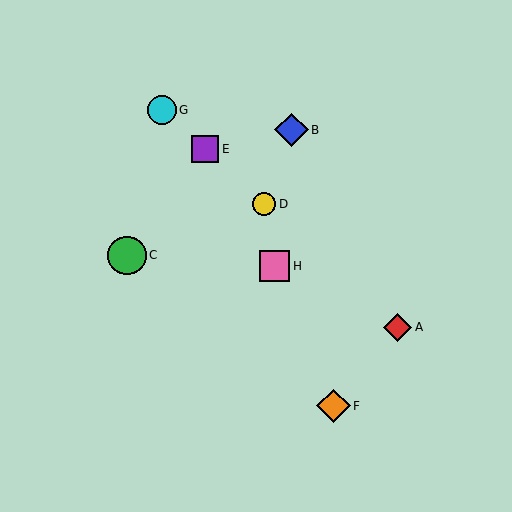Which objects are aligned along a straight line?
Objects A, D, E, G are aligned along a straight line.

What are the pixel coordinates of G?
Object G is at (162, 110).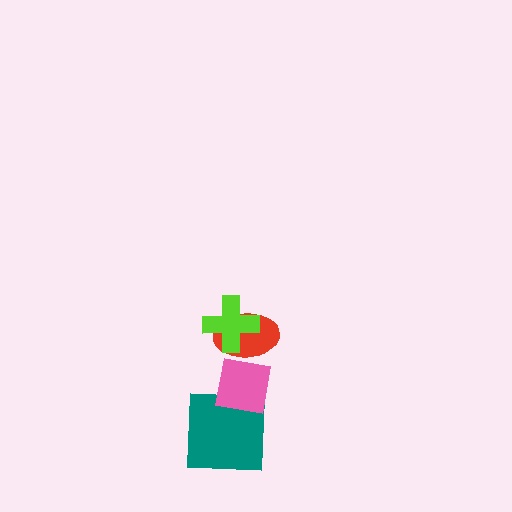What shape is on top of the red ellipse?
The lime cross is on top of the red ellipse.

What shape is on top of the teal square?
The pink square is on top of the teal square.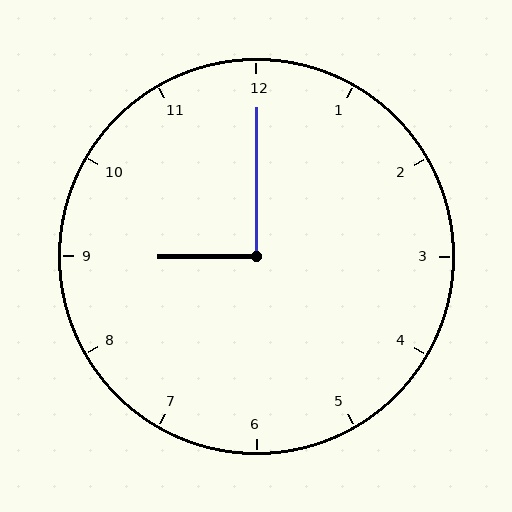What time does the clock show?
9:00.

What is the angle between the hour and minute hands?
Approximately 90 degrees.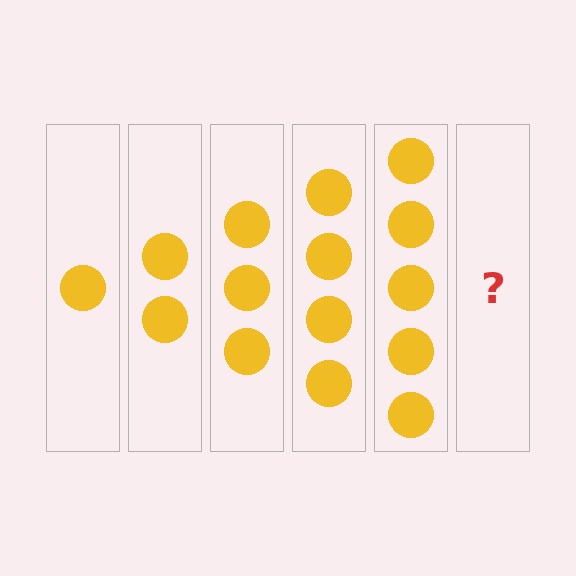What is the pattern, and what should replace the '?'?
The pattern is that each step adds one more circle. The '?' should be 6 circles.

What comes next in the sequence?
The next element should be 6 circles.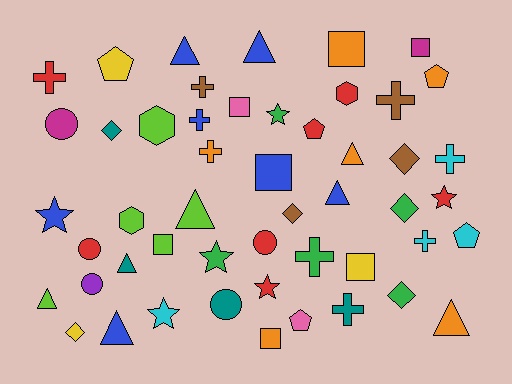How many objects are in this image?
There are 50 objects.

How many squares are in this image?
There are 7 squares.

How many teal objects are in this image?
There are 4 teal objects.